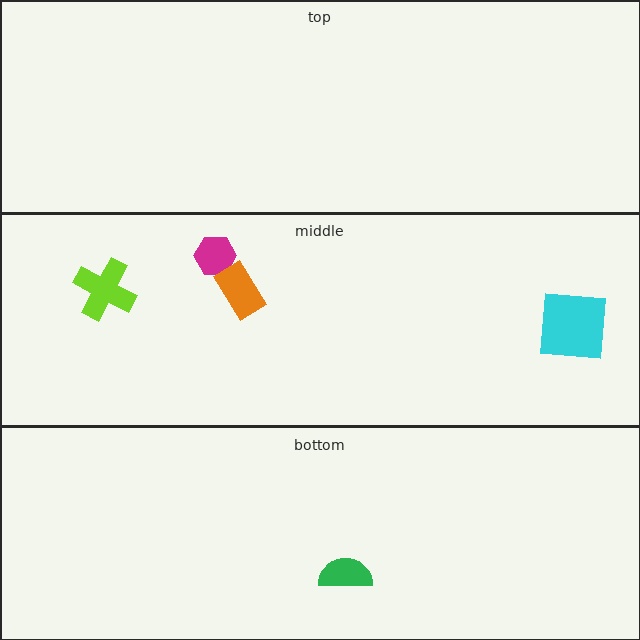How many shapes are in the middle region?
4.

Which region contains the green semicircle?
The bottom region.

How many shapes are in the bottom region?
1.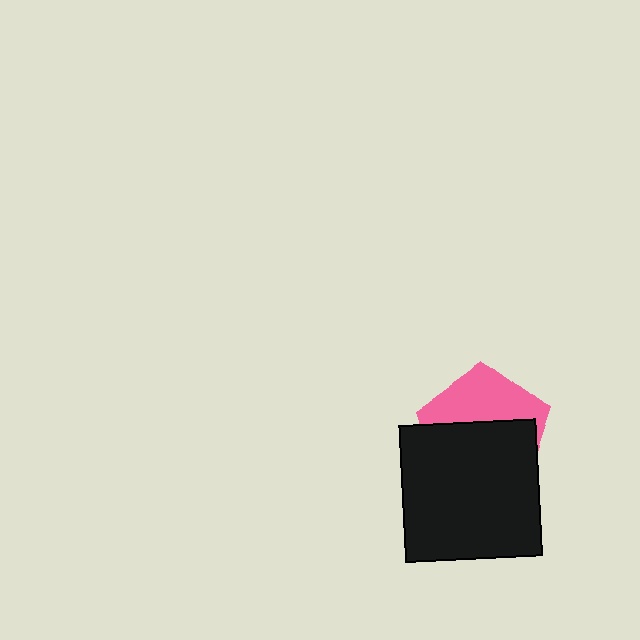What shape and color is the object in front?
The object in front is a black square.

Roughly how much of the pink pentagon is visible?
A small part of it is visible (roughly 42%).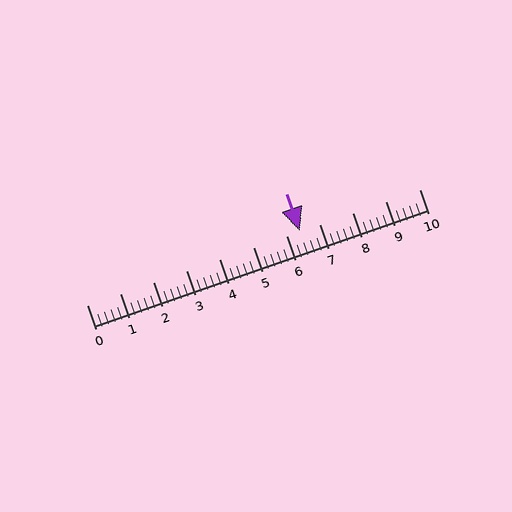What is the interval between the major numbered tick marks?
The major tick marks are spaced 1 units apart.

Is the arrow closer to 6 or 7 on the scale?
The arrow is closer to 6.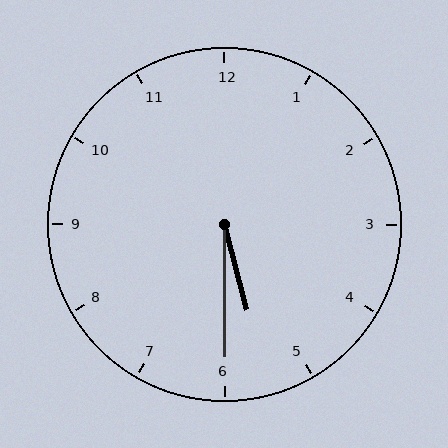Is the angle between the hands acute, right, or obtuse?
It is acute.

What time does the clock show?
5:30.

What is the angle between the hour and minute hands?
Approximately 15 degrees.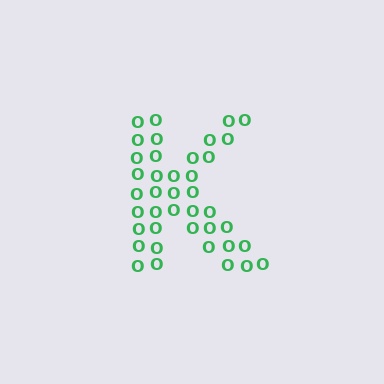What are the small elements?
The small elements are letter O's.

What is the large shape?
The large shape is the letter K.